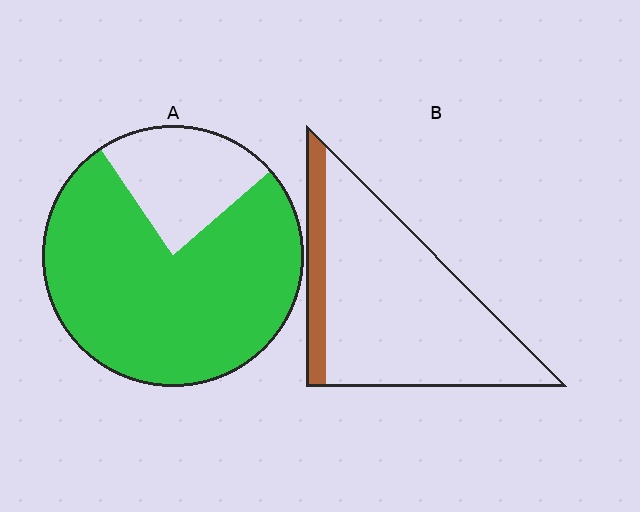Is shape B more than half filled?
No.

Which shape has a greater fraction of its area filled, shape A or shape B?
Shape A.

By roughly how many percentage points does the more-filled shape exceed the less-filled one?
By roughly 60 percentage points (A over B).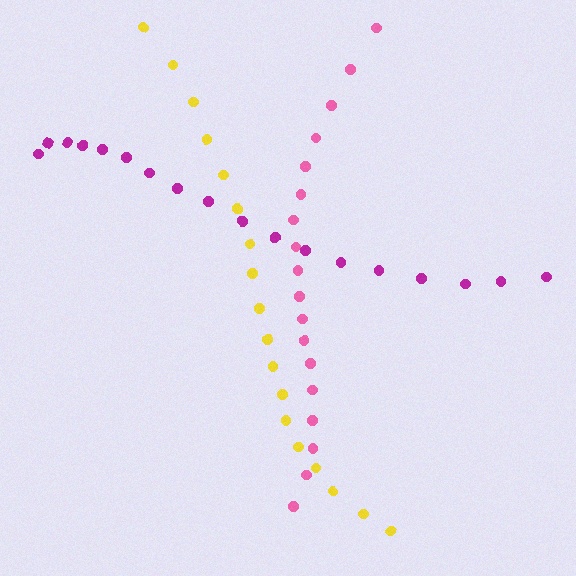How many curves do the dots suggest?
There are 3 distinct paths.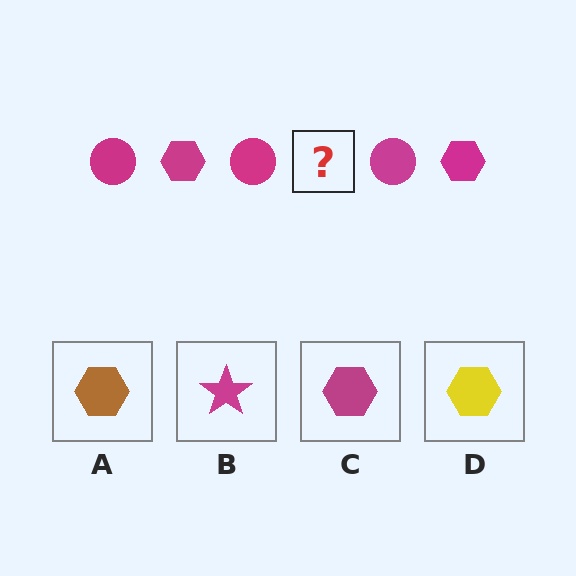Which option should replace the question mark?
Option C.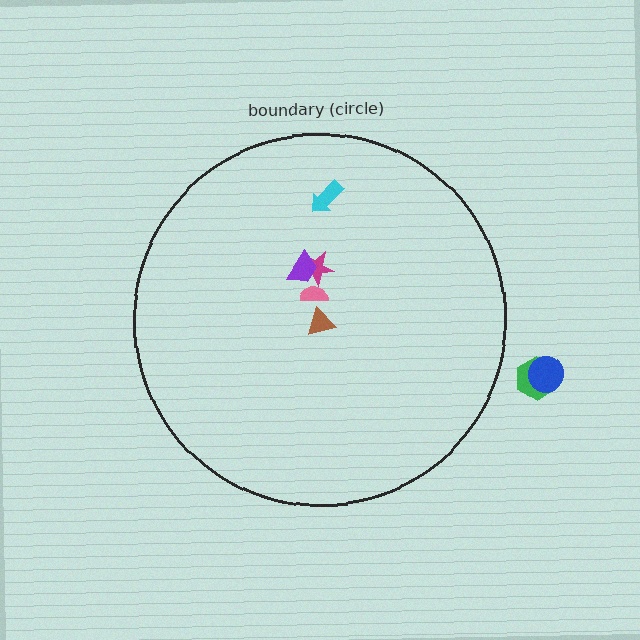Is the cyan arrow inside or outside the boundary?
Inside.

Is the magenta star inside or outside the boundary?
Inside.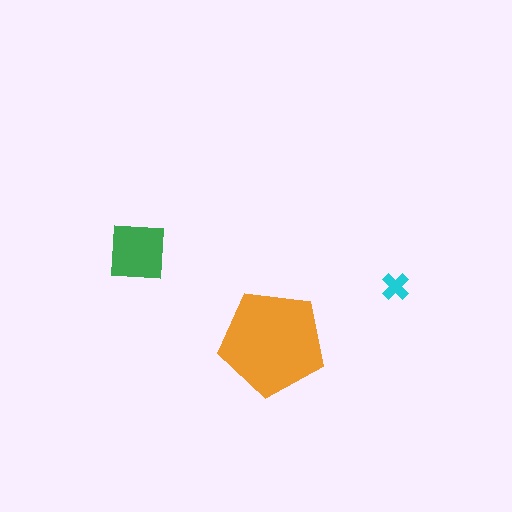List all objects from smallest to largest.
The cyan cross, the green square, the orange pentagon.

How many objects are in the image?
There are 3 objects in the image.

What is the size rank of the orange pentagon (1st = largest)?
1st.